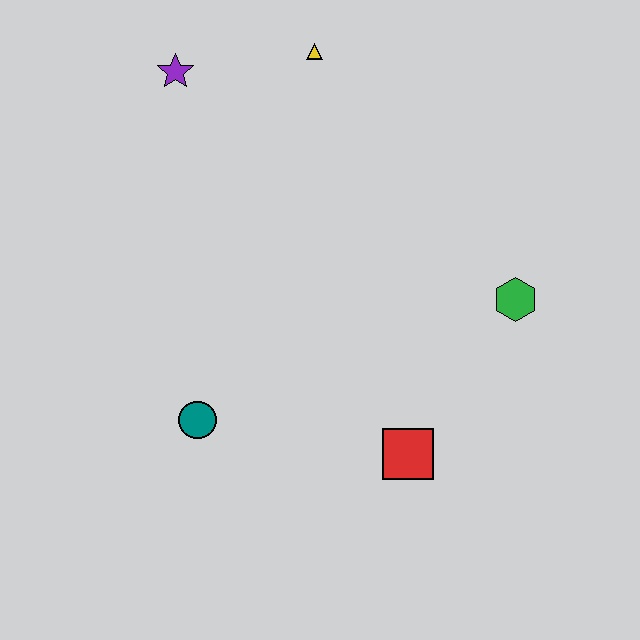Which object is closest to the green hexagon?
The red square is closest to the green hexagon.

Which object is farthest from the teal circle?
The yellow triangle is farthest from the teal circle.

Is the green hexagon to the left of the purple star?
No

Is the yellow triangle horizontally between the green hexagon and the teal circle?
Yes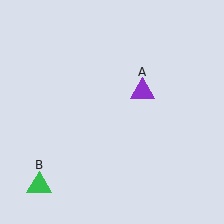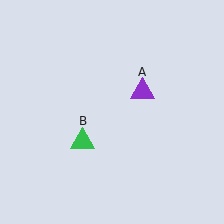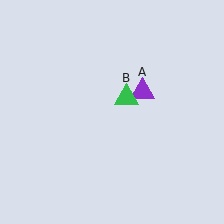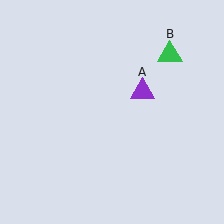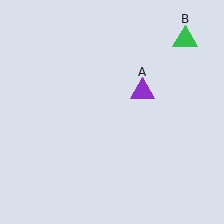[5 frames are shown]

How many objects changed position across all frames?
1 object changed position: green triangle (object B).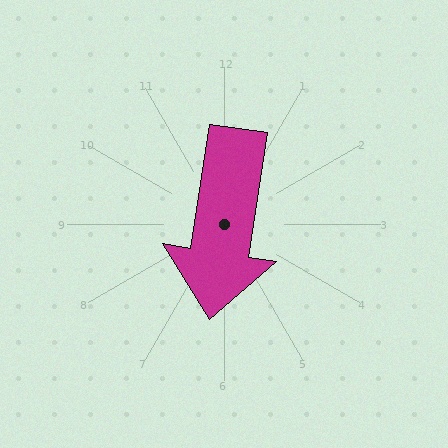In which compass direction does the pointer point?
South.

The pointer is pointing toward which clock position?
Roughly 6 o'clock.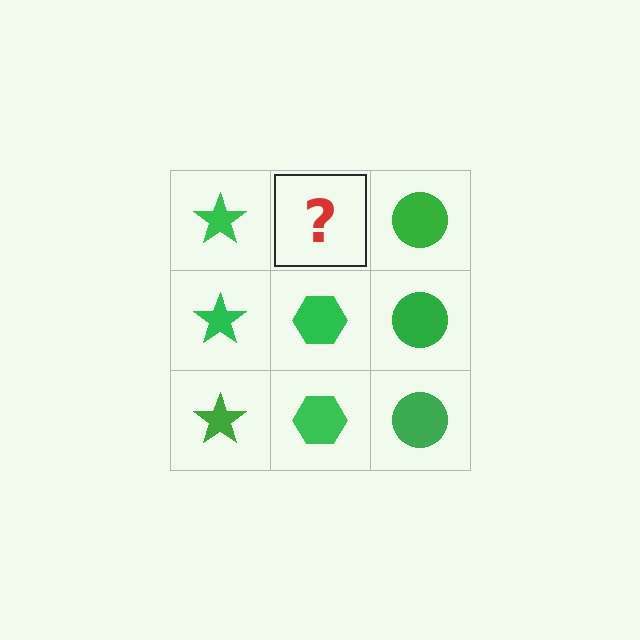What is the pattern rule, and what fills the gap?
The rule is that each column has a consistent shape. The gap should be filled with a green hexagon.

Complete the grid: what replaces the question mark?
The question mark should be replaced with a green hexagon.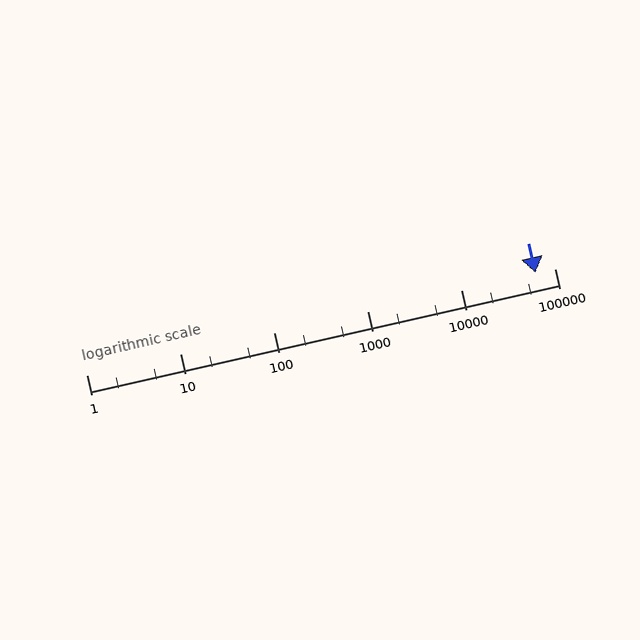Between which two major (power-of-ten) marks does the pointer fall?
The pointer is between 10000 and 100000.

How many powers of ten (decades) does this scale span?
The scale spans 5 decades, from 1 to 100000.